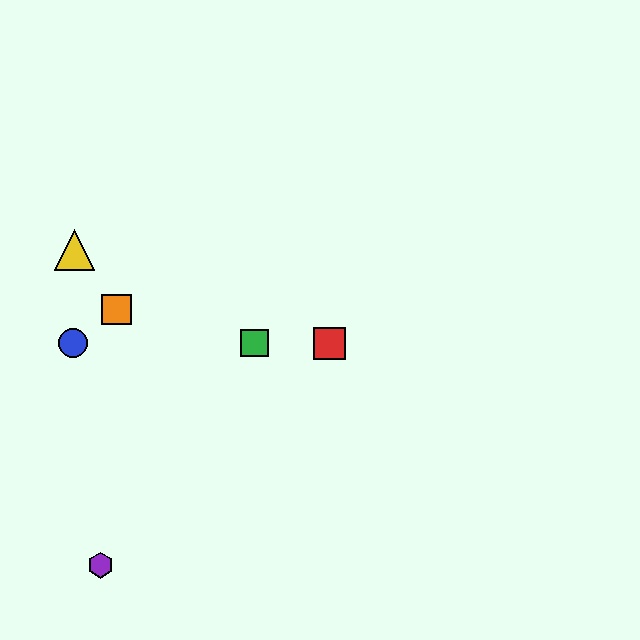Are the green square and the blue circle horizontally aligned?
Yes, both are at y≈343.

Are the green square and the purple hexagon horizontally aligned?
No, the green square is at y≈343 and the purple hexagon is at y≈565.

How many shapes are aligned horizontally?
3 shapes (the red square, the blue circle, the green square) are aligned horizontally.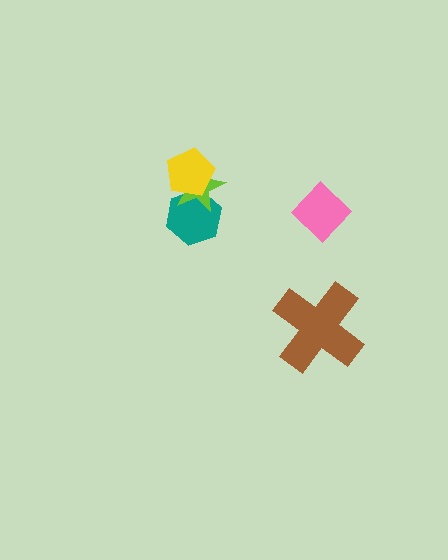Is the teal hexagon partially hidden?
Yes, it is partially covered by another shape.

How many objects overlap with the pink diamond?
0 objects overlap with the pink diamond.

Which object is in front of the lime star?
The yellow pentagon is in front of the lime star.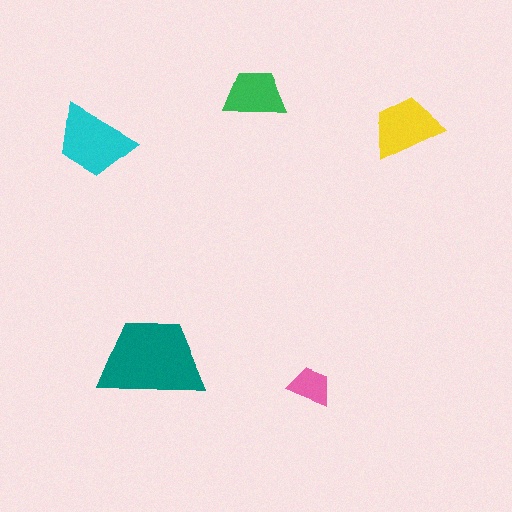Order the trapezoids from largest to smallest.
the teal one, the cyan one, the yellow one, the green one, the pink one.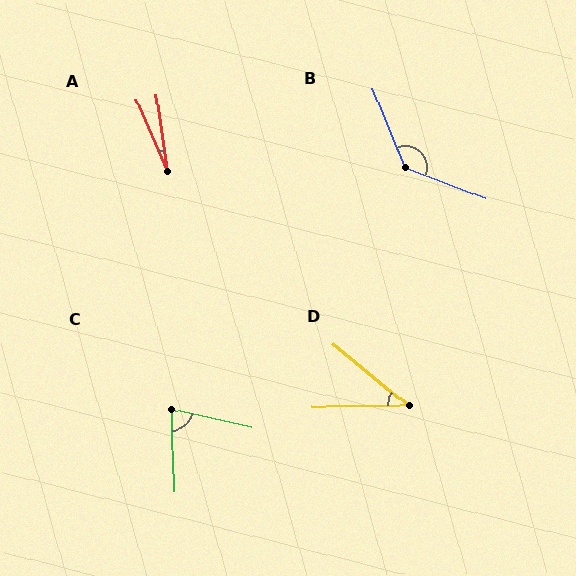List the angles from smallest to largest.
A (16°), D (39°), C (76°), B (134°).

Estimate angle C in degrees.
Approximately 76 degrees.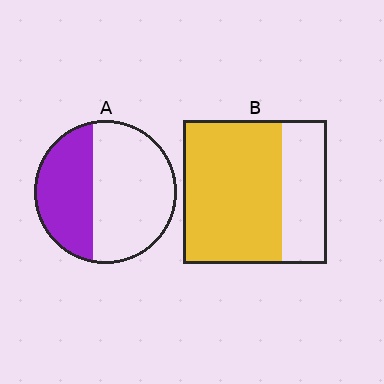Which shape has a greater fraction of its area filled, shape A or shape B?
Shape B.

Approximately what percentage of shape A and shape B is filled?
A is approximately 40% and B is approximately 70%.